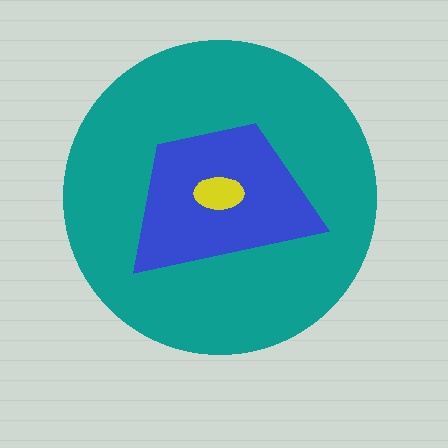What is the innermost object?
The yellow ellipse.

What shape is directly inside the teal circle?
The blue trapezoid.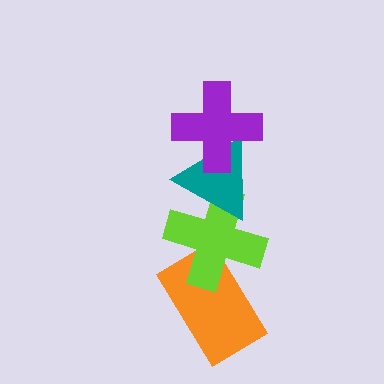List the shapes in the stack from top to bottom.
From top to bottom: the purple cross, the teal triangle, the lime cross, the orange rectangle.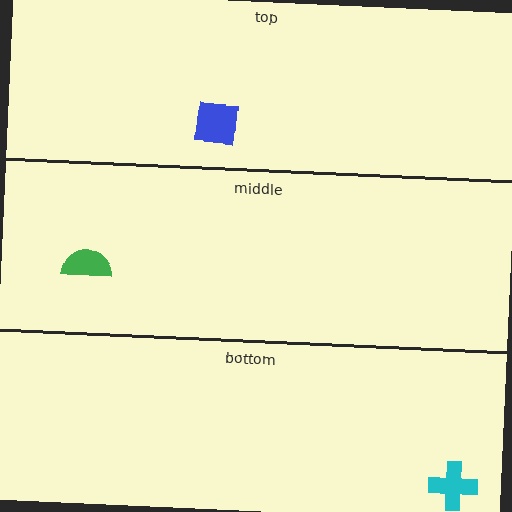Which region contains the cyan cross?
The bottom region.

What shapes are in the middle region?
The green semicircle.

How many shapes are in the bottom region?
1.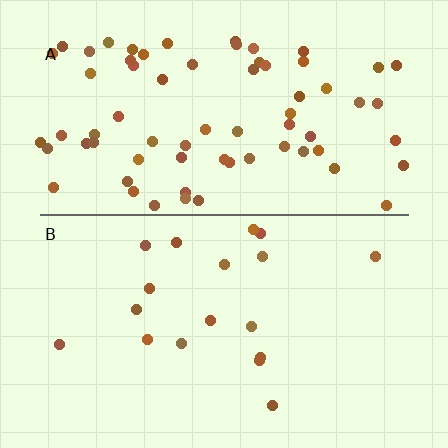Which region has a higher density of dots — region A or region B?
A (the top).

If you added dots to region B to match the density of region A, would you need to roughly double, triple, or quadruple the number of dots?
Approximately quadruple.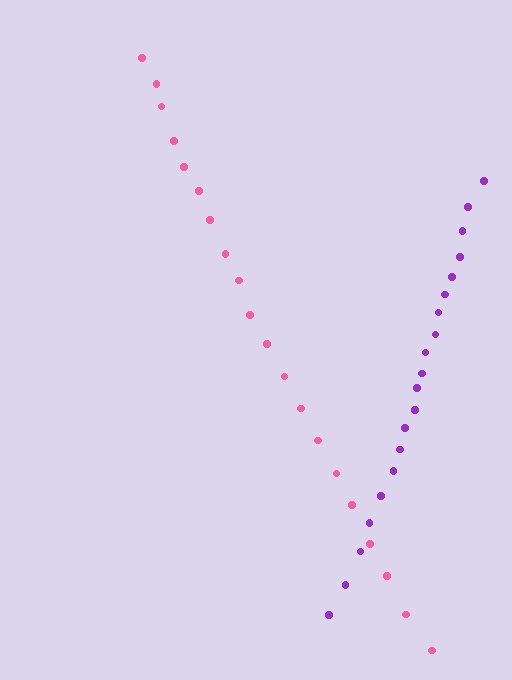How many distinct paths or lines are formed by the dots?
There are 2 distinct paths.